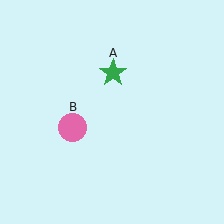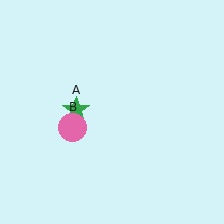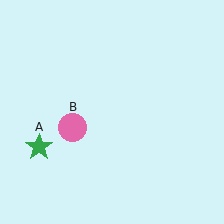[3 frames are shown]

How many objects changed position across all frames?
1 object changed position: green star (object A).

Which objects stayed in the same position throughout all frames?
Pink circle (object B) remained stationary.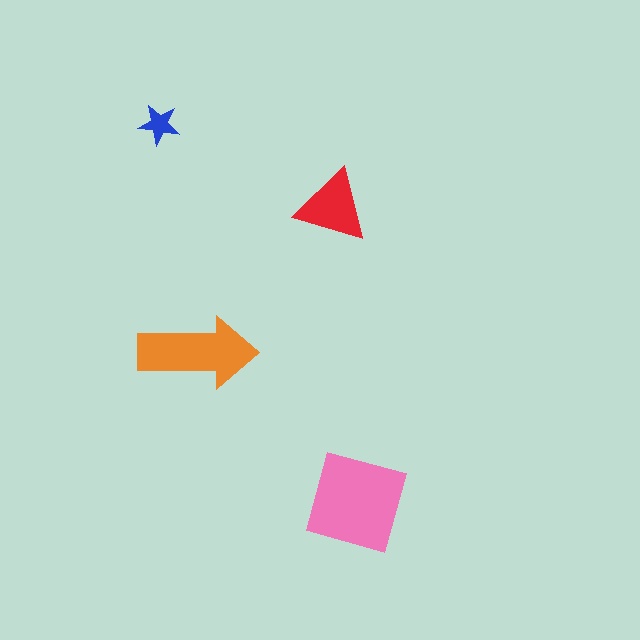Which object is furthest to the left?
The blue star is leftmost.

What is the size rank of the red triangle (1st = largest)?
3rd.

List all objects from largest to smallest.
The pink square, the orange arrow, the red triangle, the blue star.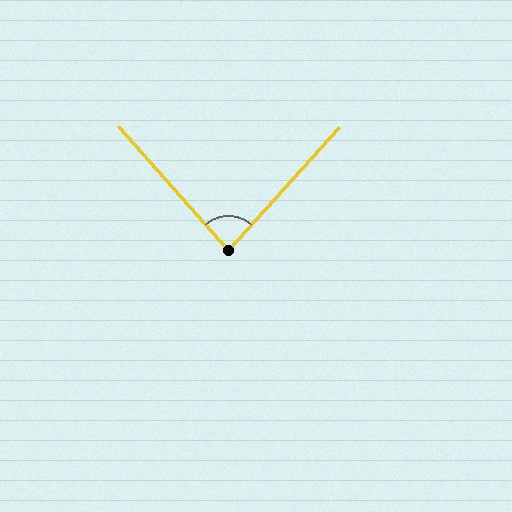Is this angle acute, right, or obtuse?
It is acute.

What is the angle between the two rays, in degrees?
Approximately 84 degrees.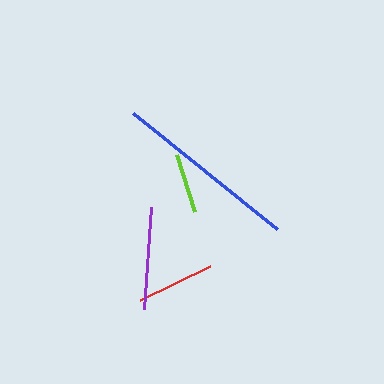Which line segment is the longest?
The blue line is the longest at approximately 185 pixels.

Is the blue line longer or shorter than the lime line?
The blue line is longer than the lime line.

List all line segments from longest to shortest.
From longest to shortest: blue, purple, red, lime.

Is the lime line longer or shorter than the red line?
The red line is longer than the lime line.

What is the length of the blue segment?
The blue segment is approximately 185 pixels long.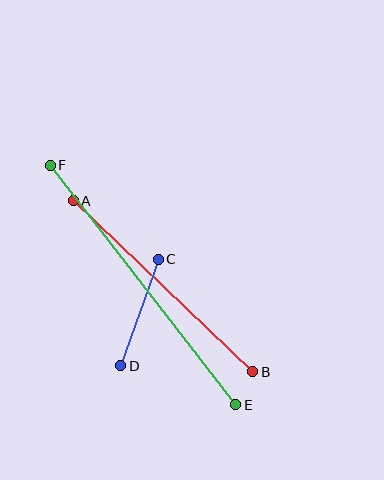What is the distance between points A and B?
The distance is approximately 248 pixels.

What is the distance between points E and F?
The distance is approximately 303 pixels.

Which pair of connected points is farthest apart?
Points E and F are farthest apart.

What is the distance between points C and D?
The distance is approximately 113 pixels.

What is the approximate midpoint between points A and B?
The midpoint is at approximately (163, 286) pixels.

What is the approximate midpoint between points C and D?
The midpoint is at approximately (140, 312) pixels.